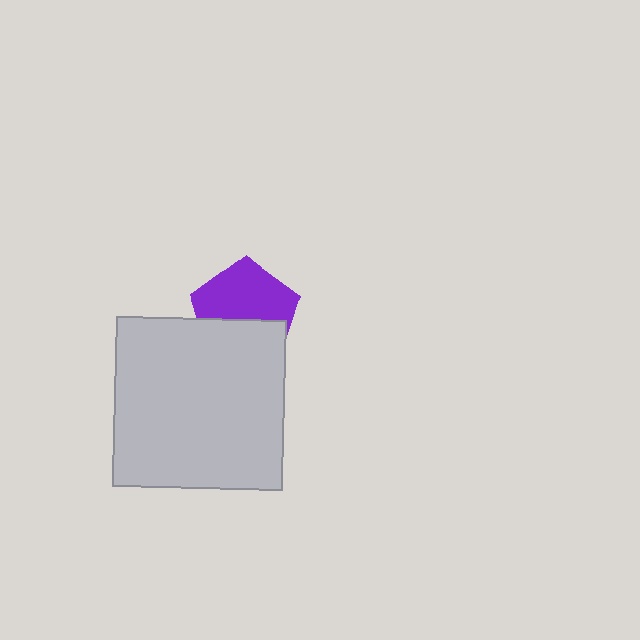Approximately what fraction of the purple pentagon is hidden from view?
Roughly 42% of the purple pentagon is hidden behind the light gray square.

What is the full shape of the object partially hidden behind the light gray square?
The partially hidden object is a purple pentagon.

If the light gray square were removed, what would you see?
You would see the complete purple pentagon.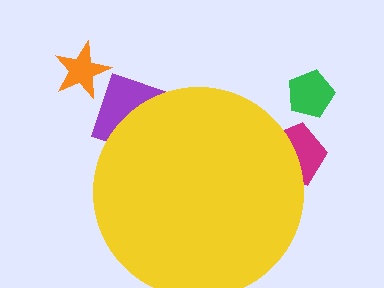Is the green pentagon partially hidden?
No, the green pentagon is fully visible.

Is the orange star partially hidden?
No, the orange star is fully visible.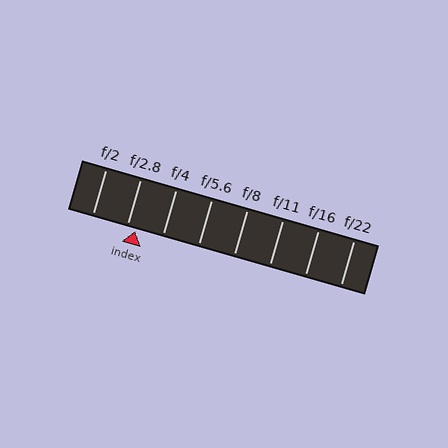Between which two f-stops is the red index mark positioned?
The index mark is between f/2.8 and f/4.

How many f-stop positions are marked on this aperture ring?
There are 8 f-stop positions marked.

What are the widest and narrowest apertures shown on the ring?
The widest aperture shown is f/2 and the narrowest is f/22.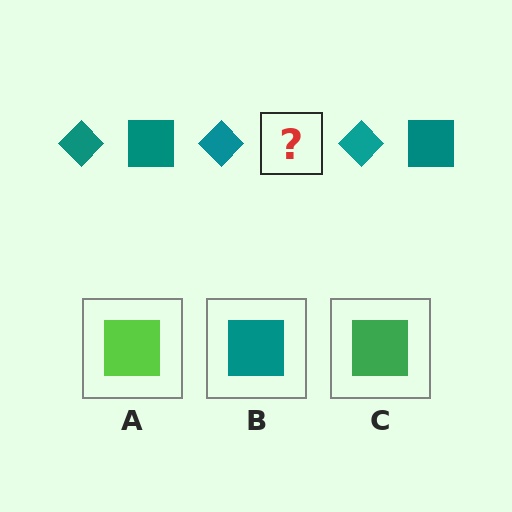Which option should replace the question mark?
Option B.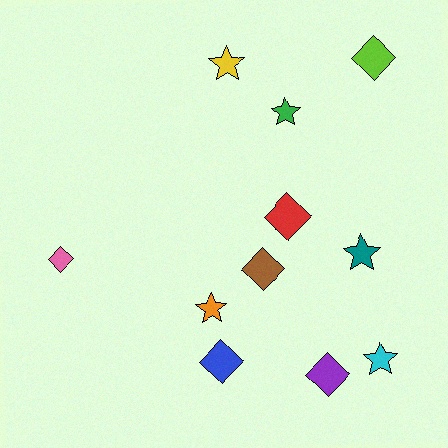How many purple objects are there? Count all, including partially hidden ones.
There is 1 purple object.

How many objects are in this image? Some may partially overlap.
There are 11 objects.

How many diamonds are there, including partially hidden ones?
There are 6 diamonds.